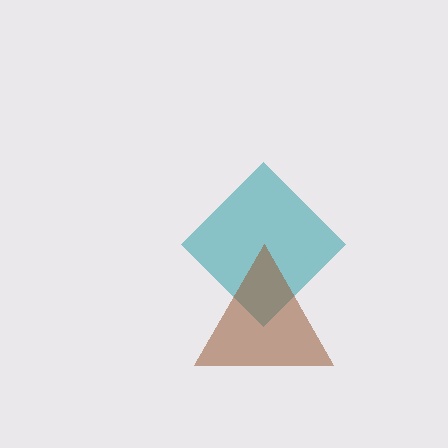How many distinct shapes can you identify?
There are 2 distinct shapes: a teal diamond, a brown triangle.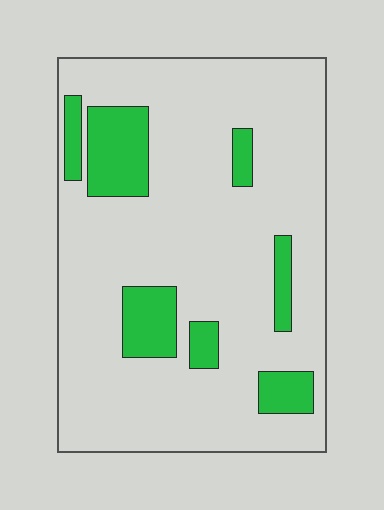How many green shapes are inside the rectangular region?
7.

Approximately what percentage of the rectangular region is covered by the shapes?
Approximately 15%.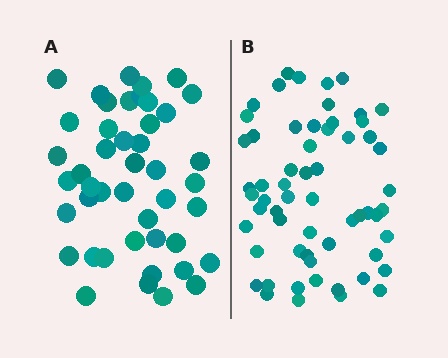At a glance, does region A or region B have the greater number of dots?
Region B (the right region) has more dots.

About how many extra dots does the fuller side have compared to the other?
Region B has approximately 15 more dots than region A.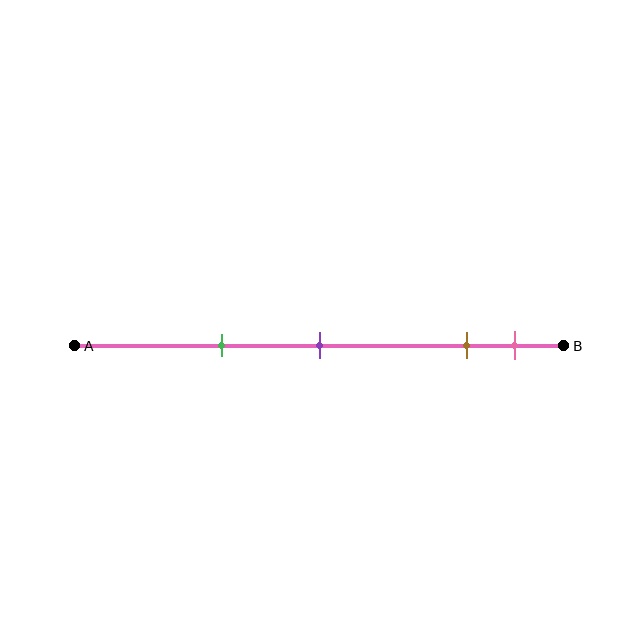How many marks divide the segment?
There are 4 marks dividing the segment.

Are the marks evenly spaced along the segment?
No, the marks are not evenly spaced.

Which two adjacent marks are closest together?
The brown and pink marks are the closest adjacent pair.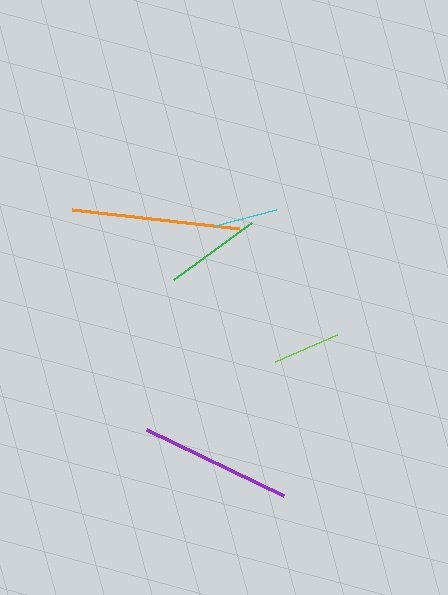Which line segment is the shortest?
The cyan line is the shortest at approximately 63 pixels.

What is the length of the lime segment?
The lime segment is approximately 68 pixels long.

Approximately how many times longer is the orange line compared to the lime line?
The orange line is approximately 2.5 times the length of the lime line.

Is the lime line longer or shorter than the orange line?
The orange line is longer than the lime line.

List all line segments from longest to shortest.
From longest to shortest: orange, purple, green, lime, cyan.